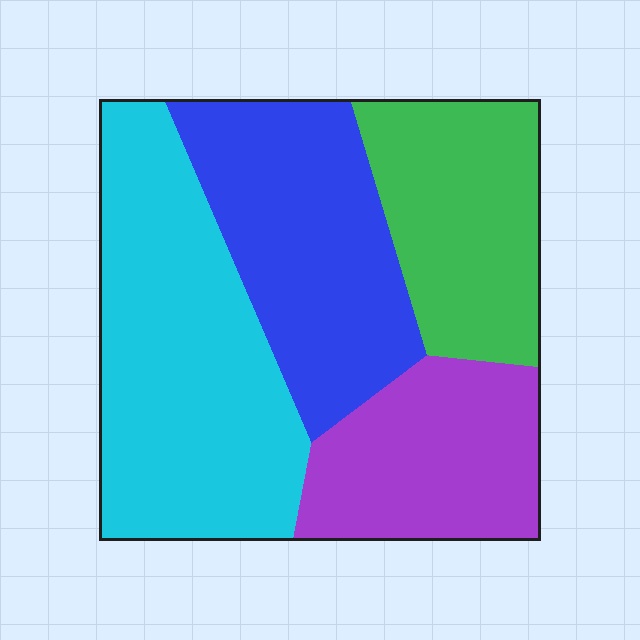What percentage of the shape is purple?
Purple covers roughly 20% of the shape.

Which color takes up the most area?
Cyan, at roughly 35%.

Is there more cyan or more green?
Cyan.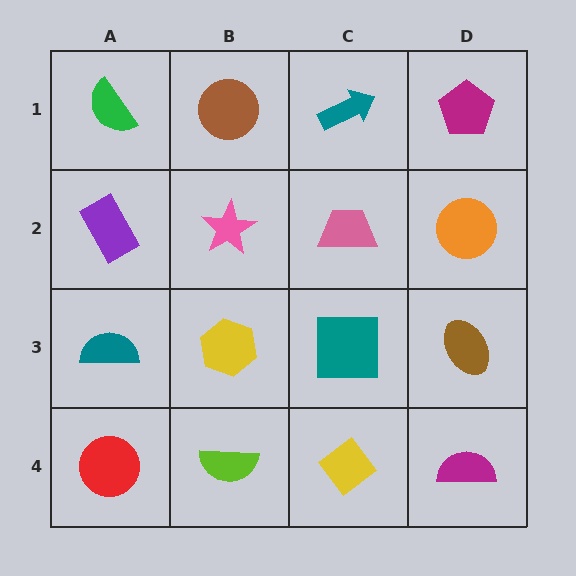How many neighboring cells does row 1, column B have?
3.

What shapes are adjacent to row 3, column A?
A purple rectangle (row 2, column A), a red circle (row 4, column A), a yellow hexagon (row 3, column B).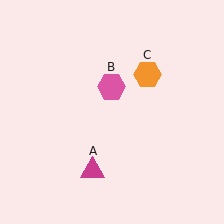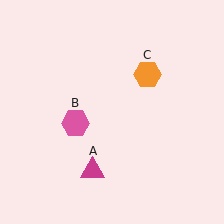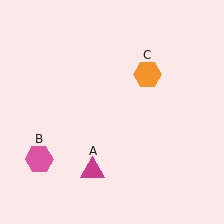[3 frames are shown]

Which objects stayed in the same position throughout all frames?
Magenta triangle (object A) and orange hexagon (object C) remained stationary.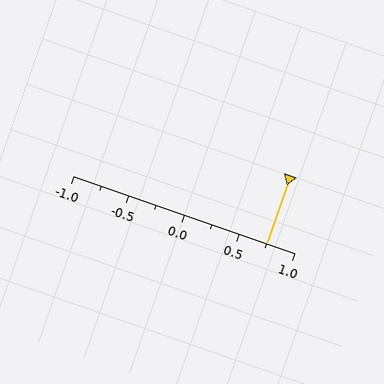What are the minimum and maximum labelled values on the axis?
The axis runs from -1.0 to 1.0.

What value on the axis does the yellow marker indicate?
The marker indicates approximately 0.75.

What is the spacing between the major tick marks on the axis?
The major ticks are spaced 0.5 apart.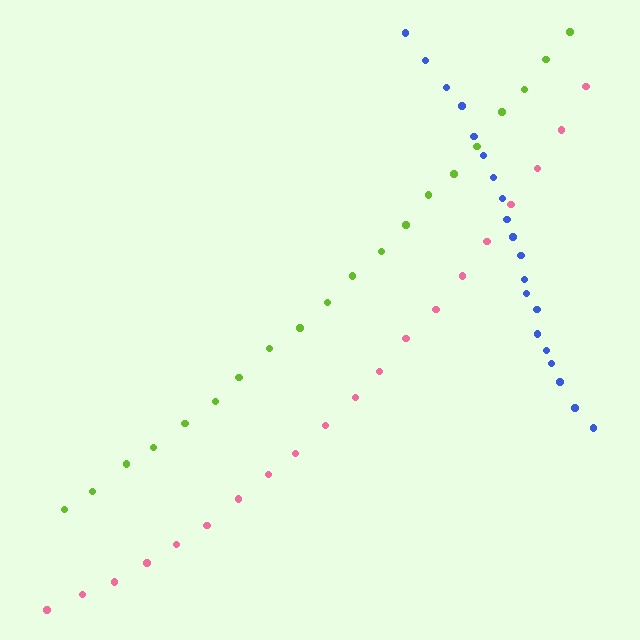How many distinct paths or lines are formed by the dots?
There are 3 distinct paths.